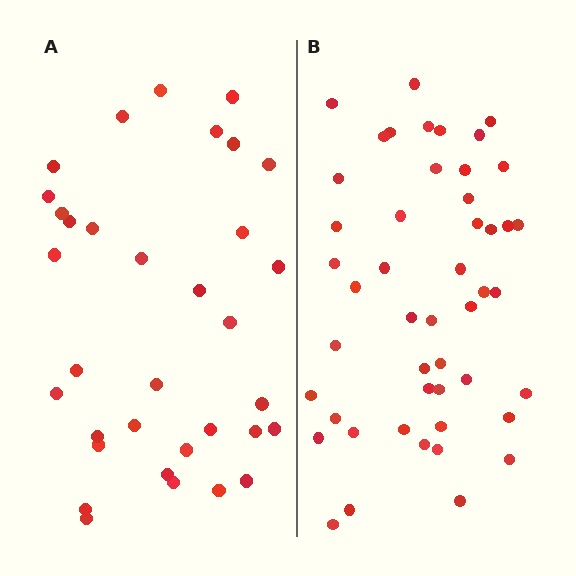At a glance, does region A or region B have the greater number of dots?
Region B (the right region) has more dots.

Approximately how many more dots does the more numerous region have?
Region B has approximately 15 more dots than region A.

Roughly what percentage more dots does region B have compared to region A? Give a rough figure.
About 40% more.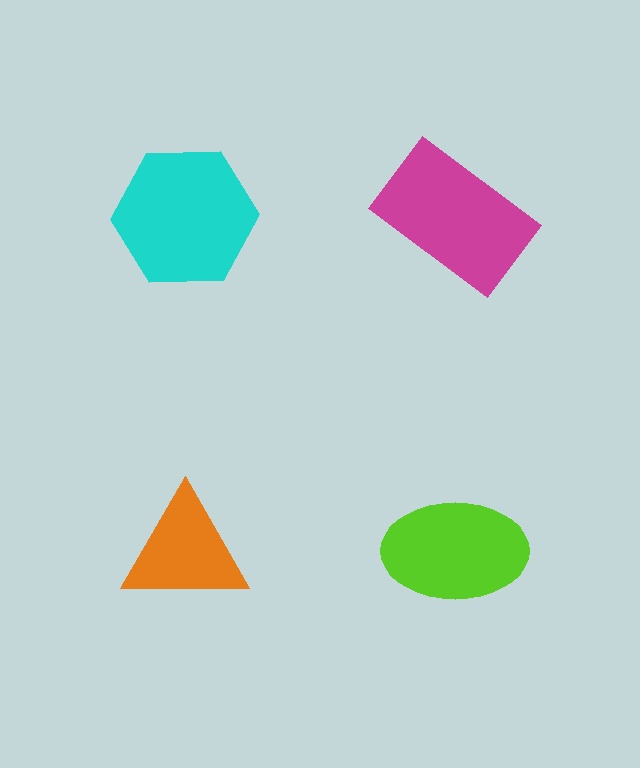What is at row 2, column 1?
An orange triangle.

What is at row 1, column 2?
A magenta rectangle.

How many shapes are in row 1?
2 shapes.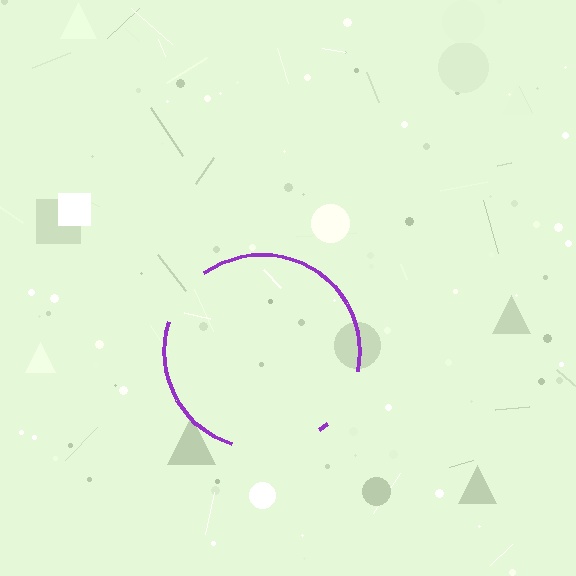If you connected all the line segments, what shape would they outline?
They would outline a circle.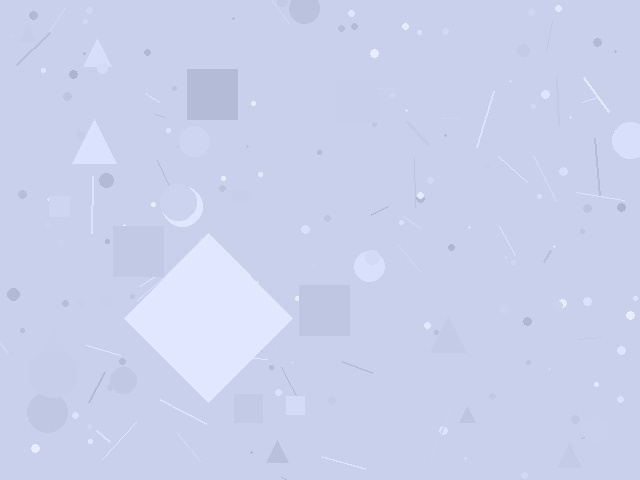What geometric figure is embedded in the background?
A diamond is embedded in the background.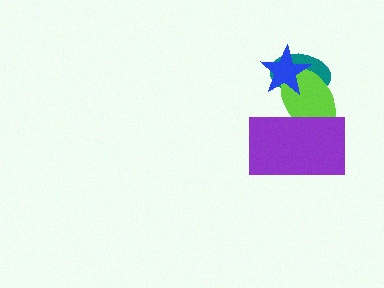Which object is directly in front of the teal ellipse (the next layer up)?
The lime ellipse is directly in front of the teal ellipse.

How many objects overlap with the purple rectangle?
1 object overlaps with the purple rectangle.